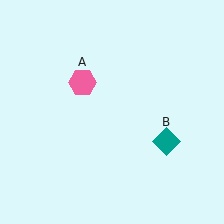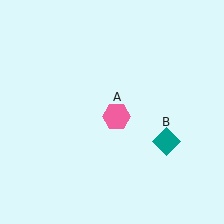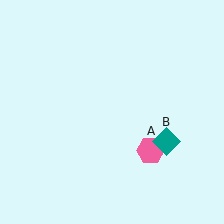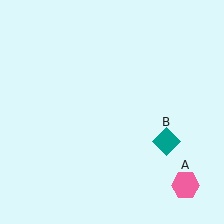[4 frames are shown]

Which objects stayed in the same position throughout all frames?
Teal diamond (object B) remained stationary.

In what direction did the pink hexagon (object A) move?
The pink hexagon (object A) moved down and to the right.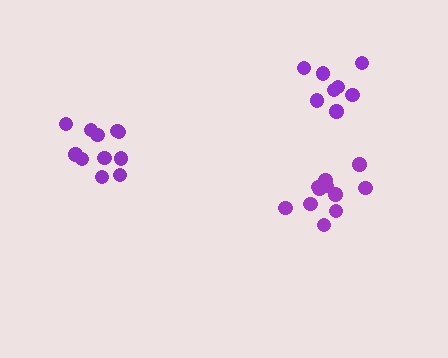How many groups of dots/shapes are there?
There are 3 groups.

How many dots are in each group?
Group 1: 11 dots, Group 2: 8 dots, Group 3: 11 dots (30 total).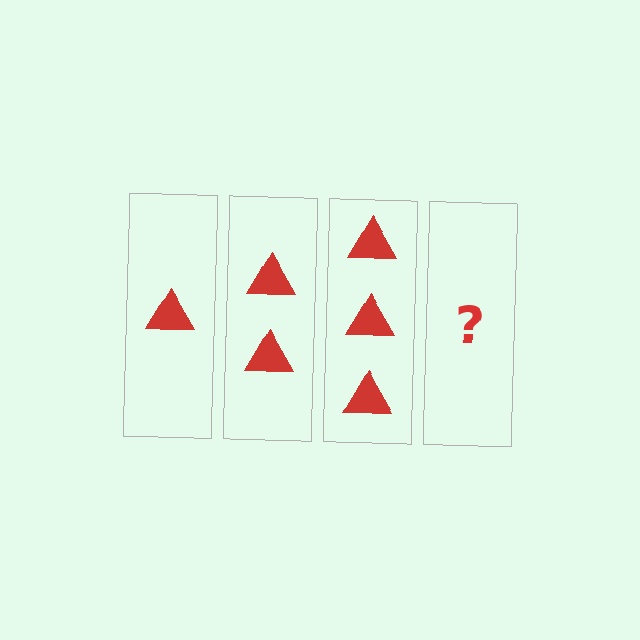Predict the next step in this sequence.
The next step is 4 triangles.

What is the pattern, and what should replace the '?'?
The pattern is that each step adds one more triangle. The '?' should be 4 triangles.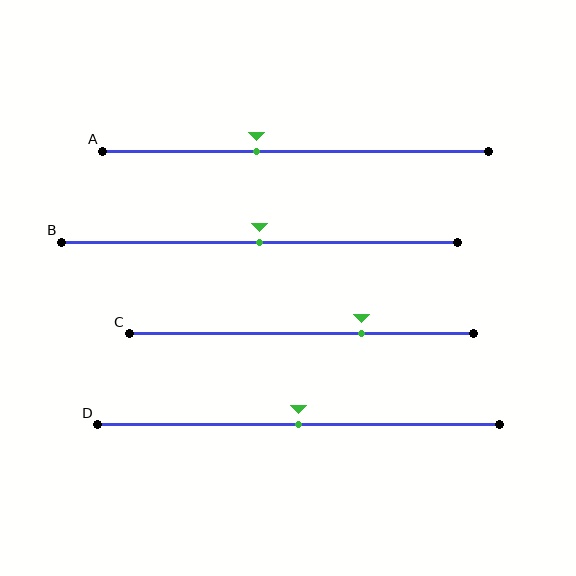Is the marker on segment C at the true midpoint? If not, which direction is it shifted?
No, the marker on segment C is shifted to the right by about 17% of the segment length.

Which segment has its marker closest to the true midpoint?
Segment B has its marker closest to the true midpoint.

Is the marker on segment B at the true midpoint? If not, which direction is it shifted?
Yes, the marker on segment B is at the true midpoint.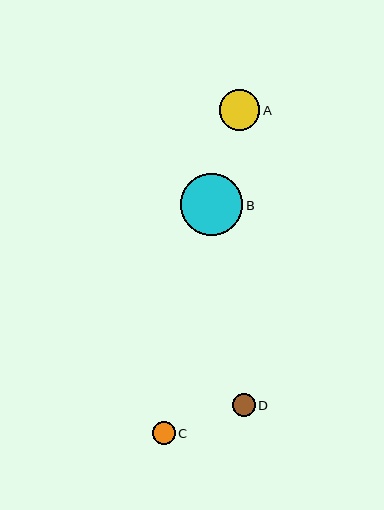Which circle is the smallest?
Circle C is the smallest with a size of approximately 23 pixels.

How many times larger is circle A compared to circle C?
Circle A is approximately 1.8 times the size of circle C.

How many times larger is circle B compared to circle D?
Circle B is approximately 2.6 times the size of circle D.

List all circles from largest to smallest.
From largest to smallest: B, A, D, C.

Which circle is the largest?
Circle B is the largest with a size of approximately 62 pixels.